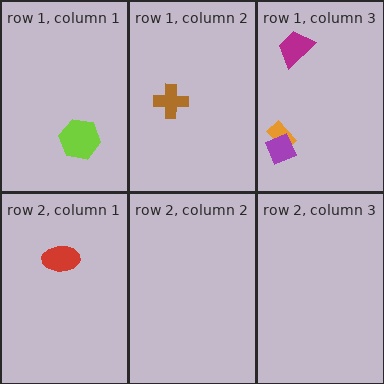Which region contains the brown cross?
The row 1, column 2 region.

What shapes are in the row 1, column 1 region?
The lime hexagon.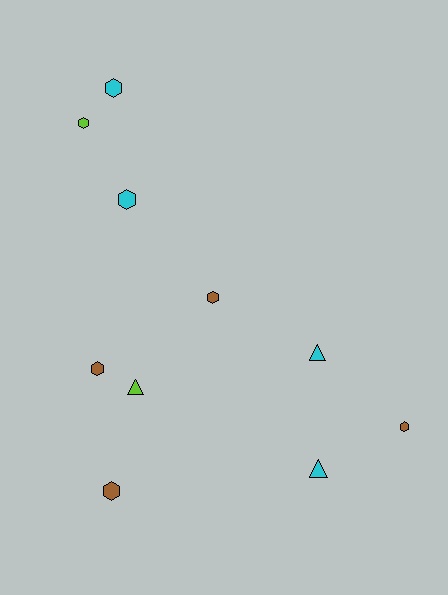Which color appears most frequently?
Cyan, with 4 objects.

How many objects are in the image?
There are 10 objects.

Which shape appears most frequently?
Hexagon, with 7 objects.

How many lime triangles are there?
There is 1 lime triangle.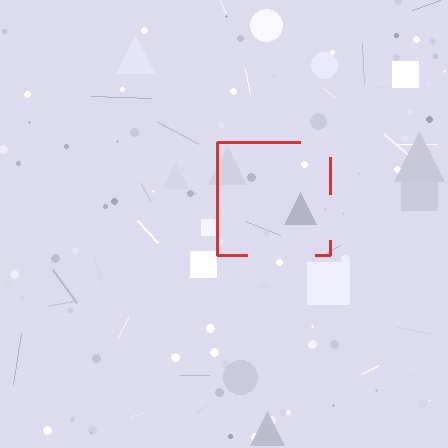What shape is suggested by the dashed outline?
The dashed outline suggests a square.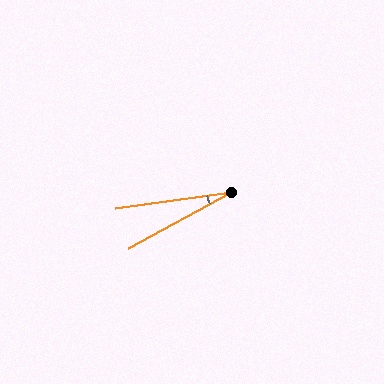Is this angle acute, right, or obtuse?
It is acute.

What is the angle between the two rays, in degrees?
Approximately 21 degrees.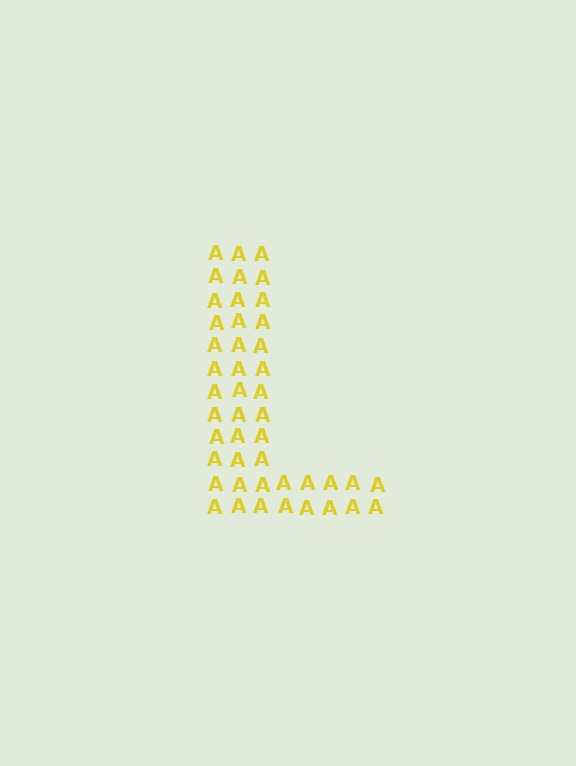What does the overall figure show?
The overall figure shows the letter L.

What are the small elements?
The small elements are letter A's.